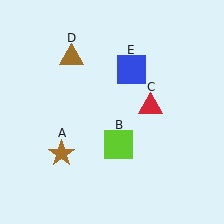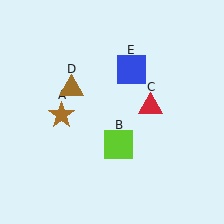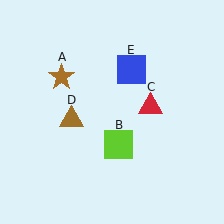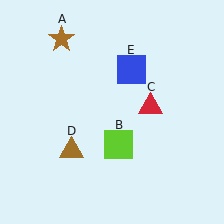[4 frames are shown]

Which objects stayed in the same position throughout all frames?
Lime square (object B) and red triangle (object C) and blue square (object E) remained stationary.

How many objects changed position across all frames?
2 objects changed position: brown star (object A), brown triangle (object D).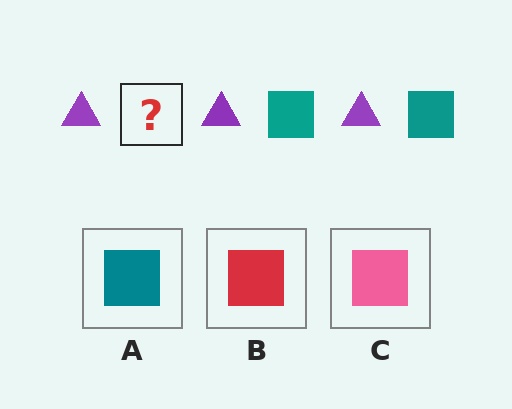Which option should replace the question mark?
Option A.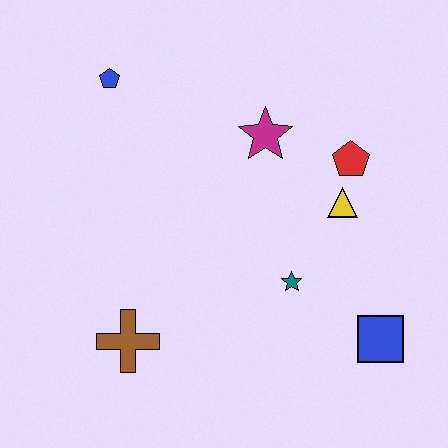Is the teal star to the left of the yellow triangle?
Yes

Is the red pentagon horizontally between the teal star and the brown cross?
No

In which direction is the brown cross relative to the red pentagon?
The brown cross is to the left of the red pentagon.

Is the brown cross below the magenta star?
Yes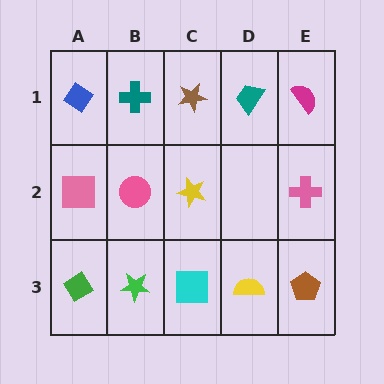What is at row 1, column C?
A brown star.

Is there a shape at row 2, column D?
No, that cell is empty.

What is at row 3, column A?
A green diamond.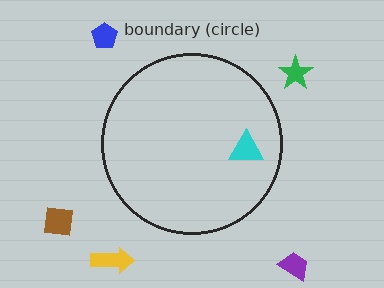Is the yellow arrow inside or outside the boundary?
Outside.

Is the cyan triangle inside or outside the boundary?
Inside.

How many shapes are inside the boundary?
1 inside, 5 outside.